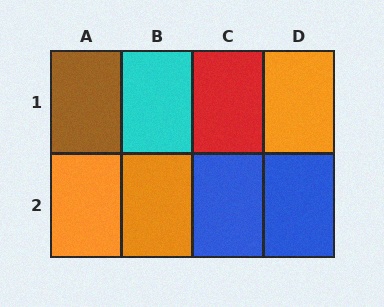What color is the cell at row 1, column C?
Red.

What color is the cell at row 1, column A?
Brown.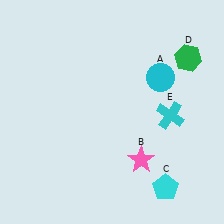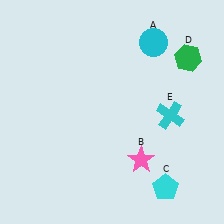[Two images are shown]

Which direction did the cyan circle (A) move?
The cyan circle (A) moved up.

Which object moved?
The cyan circle (A) moved up.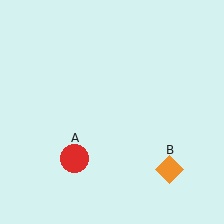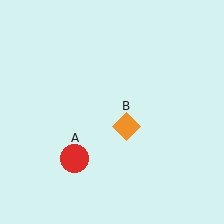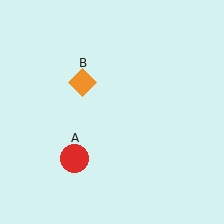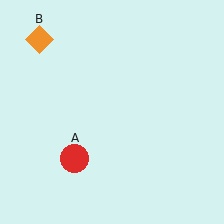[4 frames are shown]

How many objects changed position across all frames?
1 object changed position: orange diamond (object B).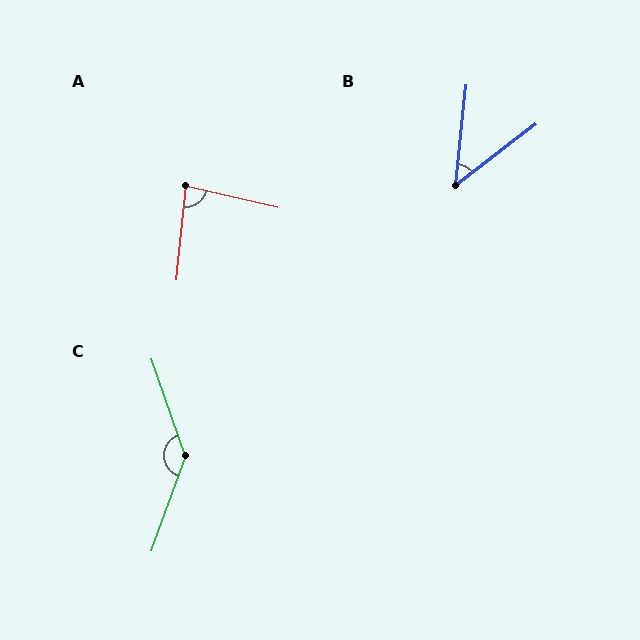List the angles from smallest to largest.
B (46°), A (82°), C (141°).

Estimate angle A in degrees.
Approximately 82 degrees.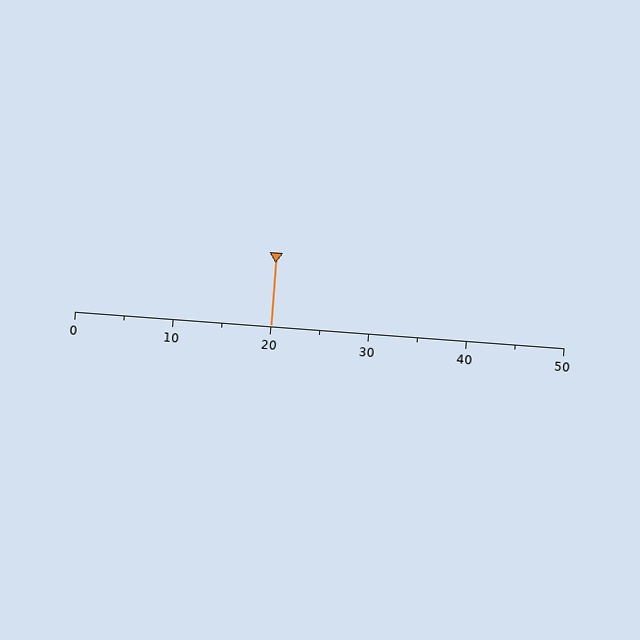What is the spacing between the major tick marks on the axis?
The major ticks are spaced 10 apart.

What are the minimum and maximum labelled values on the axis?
The axis runs from 0 to 50.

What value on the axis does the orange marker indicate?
The marker indicates approximately 20.